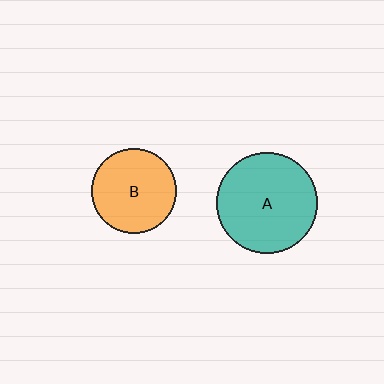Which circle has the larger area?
Circle A (teal).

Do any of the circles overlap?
No, none of the circles overlap.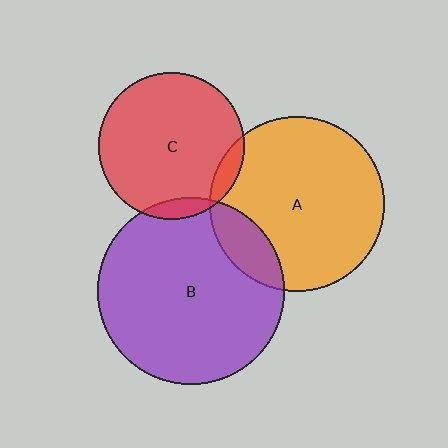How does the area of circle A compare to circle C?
Approximately 1.4 times.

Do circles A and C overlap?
Yes.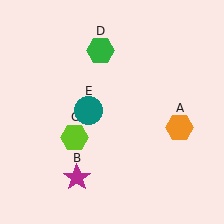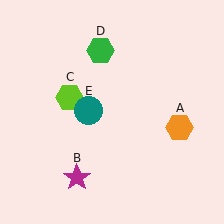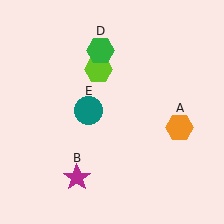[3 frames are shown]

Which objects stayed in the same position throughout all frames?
Orange hexagon (object A) and magenta star (object B) and green hexagon (object D) and teal circle (object E) remained stationary.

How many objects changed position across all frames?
1 object changed position: lime hexagon (object C).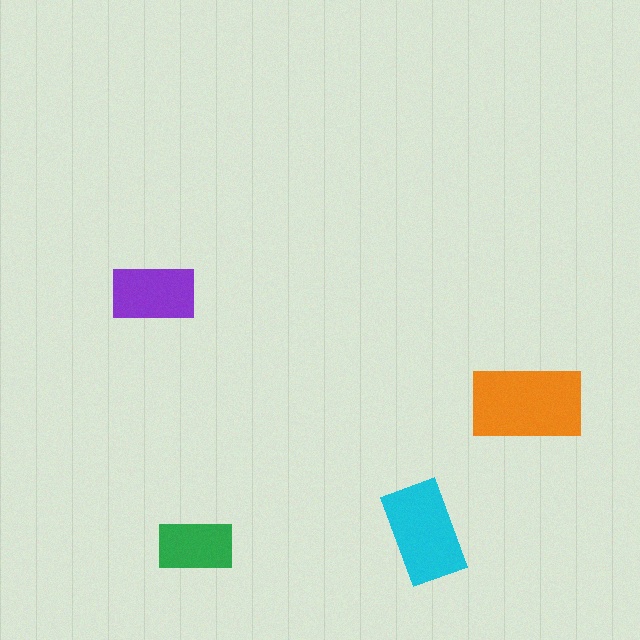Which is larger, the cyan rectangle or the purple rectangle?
The cyan one.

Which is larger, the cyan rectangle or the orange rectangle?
The orange one.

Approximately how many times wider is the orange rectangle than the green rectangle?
About 1.5 times wider.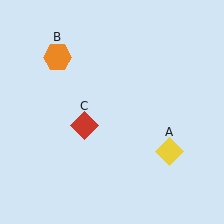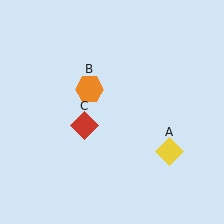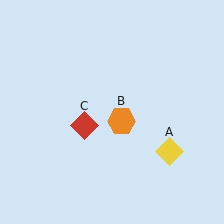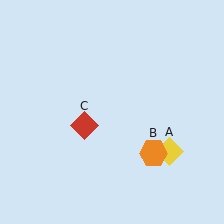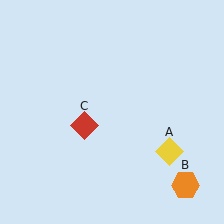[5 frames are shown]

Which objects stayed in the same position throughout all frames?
Yellow diamond (object A) and red diamond (object C) remained stationary.